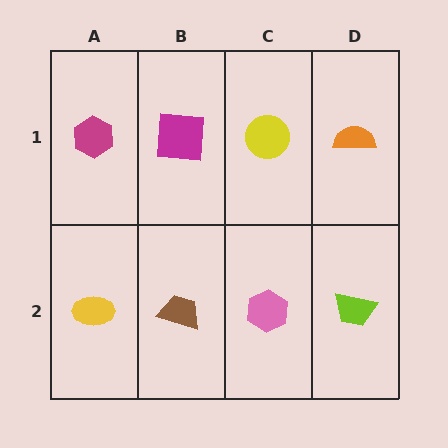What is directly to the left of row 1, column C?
A magenta square.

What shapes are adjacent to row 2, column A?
A magenta hexagon (row 1, column A), a brown trapezoid (row 2, column B).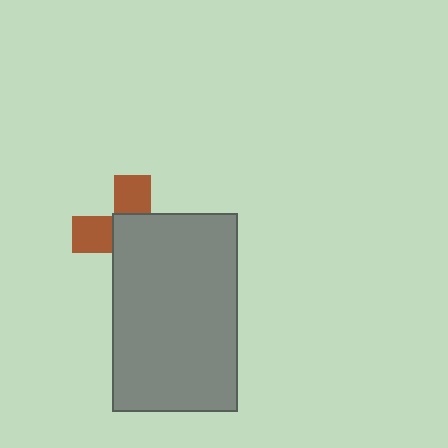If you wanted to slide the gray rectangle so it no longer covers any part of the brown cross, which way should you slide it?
Slide it toward the lower-right — that is the most direct way to separate the two shapes.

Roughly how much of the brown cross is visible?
A small part of it is visible (roughly 38%).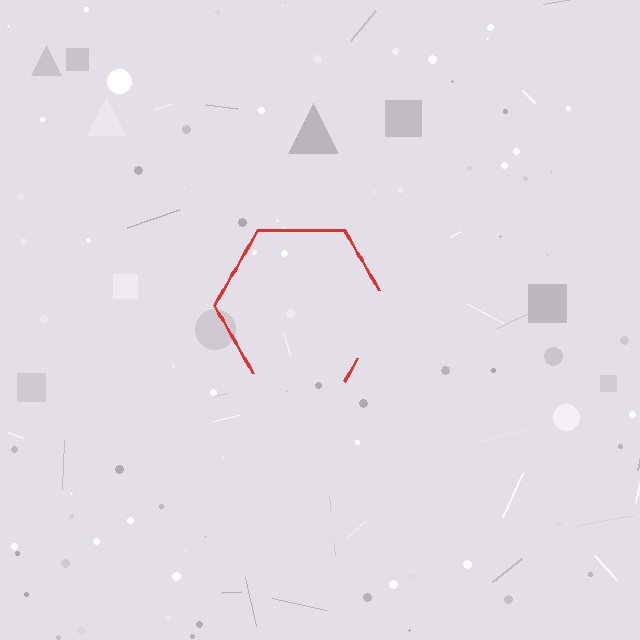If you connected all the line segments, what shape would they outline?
They would outline a hexagon.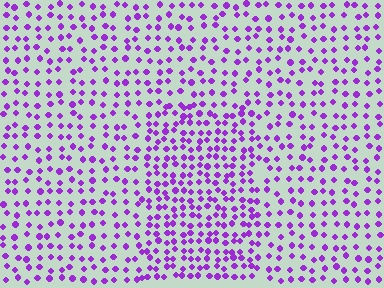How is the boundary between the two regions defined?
The boundary is defined by a change in element density (approximately 1.7x ratio). All elements are the same color, size, and shape.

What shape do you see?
I see a rectangle.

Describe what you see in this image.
The image contains small purple elements arranged at two different densities. A rectangle-shaped region is visible where the elements are more densely packed than the surrounding area.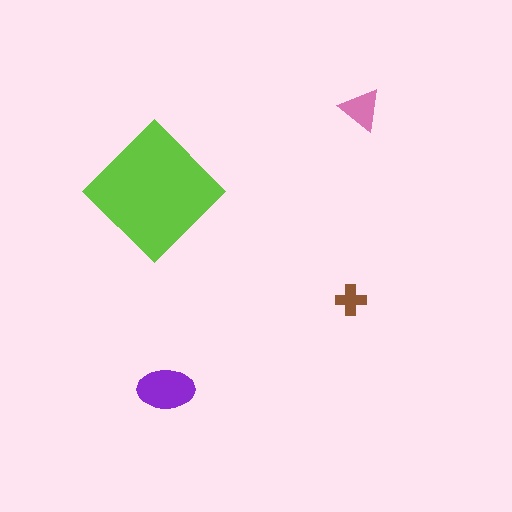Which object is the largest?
The lime diamond.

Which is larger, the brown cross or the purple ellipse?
The purple ellipse.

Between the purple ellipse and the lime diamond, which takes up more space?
The lime diamond.